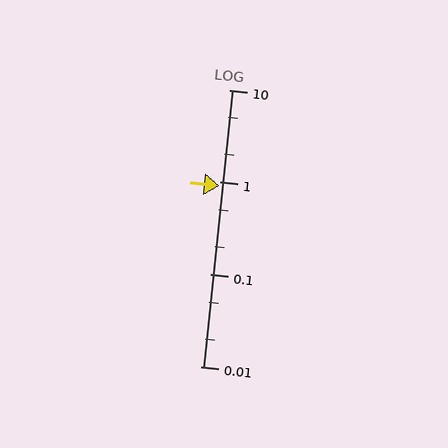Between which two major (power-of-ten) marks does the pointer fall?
The pointer is between 0.1 and 1.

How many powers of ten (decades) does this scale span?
The scale spans 3 decades, from 0.01 to 10.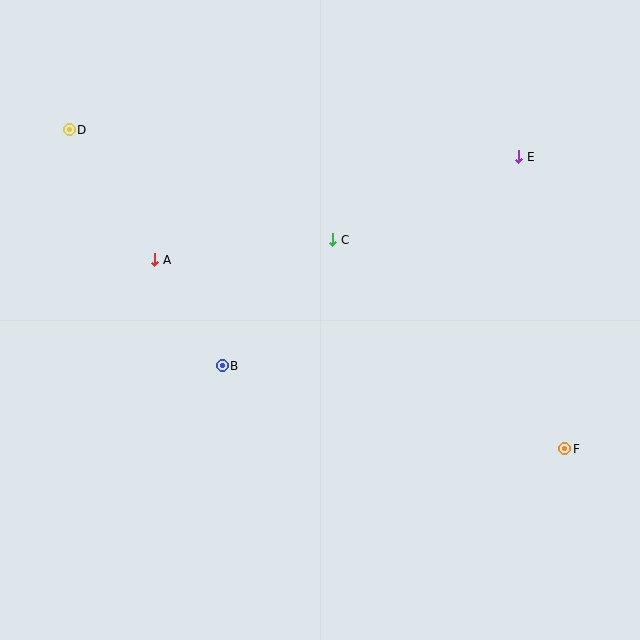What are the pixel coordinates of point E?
Point E is at (519, 157).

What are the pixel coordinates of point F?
Point F is at (565, 449).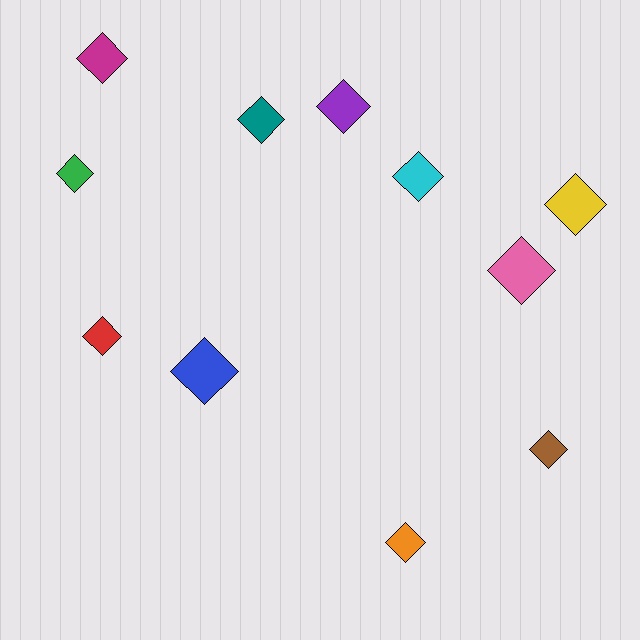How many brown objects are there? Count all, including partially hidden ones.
There is 1 brown object.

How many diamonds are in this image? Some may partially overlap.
There are 11 diamonds.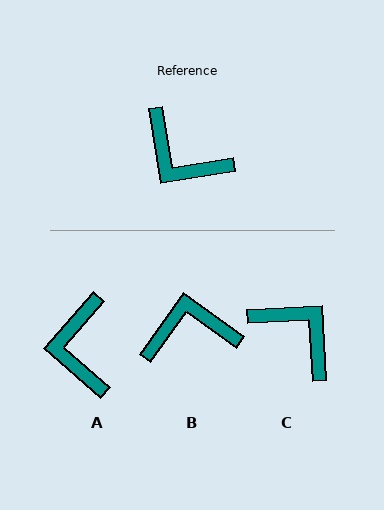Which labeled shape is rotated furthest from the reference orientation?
C, about 174 degrees away.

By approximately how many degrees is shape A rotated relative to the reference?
Approximately 50 degrees clockwise.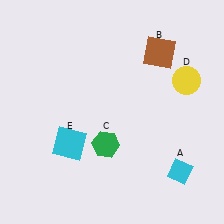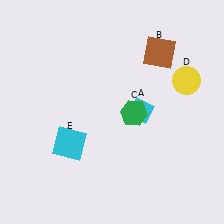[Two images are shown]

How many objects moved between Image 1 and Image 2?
2 objects moved between the two images.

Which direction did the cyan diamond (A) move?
The cyan diamond (A) moved up.